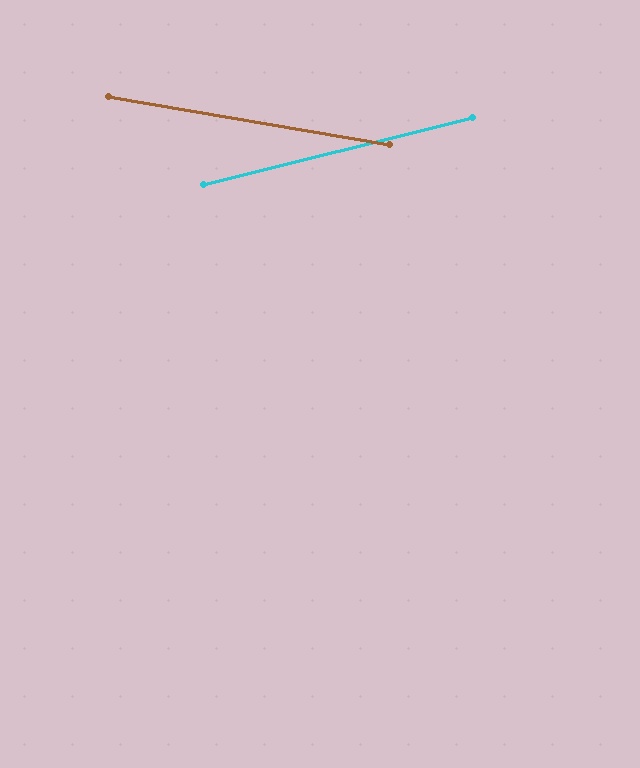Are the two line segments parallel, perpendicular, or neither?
Neither parallel nor perpendicular — they differ by about 24°.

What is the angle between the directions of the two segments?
Approximately 24 degrees.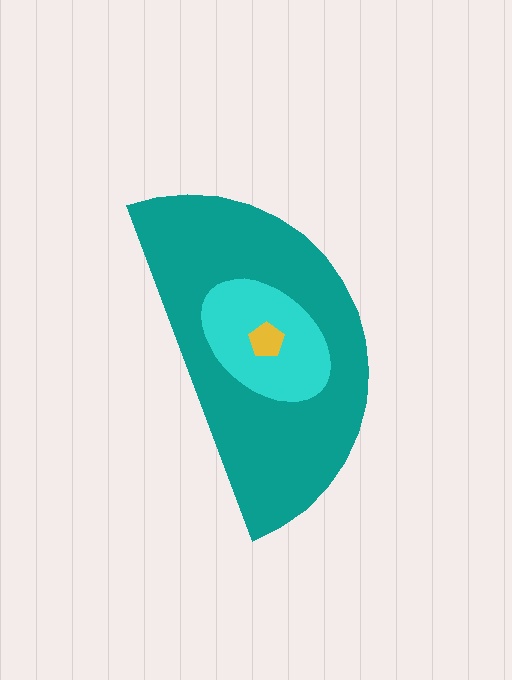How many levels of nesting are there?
3.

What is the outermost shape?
The teal semicircle.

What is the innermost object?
The yellow pentagon.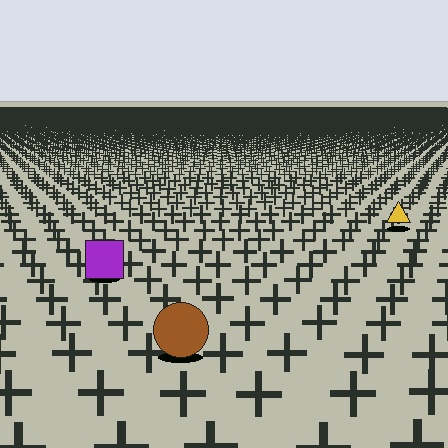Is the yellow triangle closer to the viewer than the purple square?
No. The purple square is closer — you can tell from the texture gradient: the ground texture is coarser near it.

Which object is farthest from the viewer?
The yellow triangle is farthest from the viewer. It appears smaller and the ground texture around it is denser.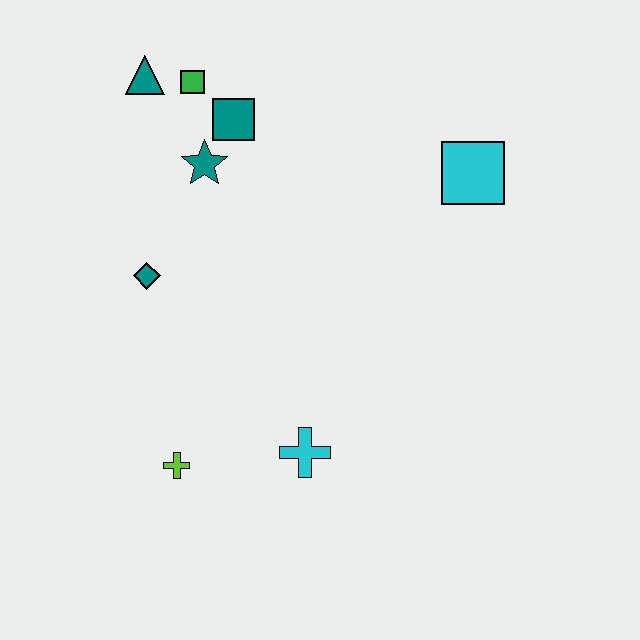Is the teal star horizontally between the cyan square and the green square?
Yes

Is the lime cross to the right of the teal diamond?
Yes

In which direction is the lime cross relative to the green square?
The lime cross is below the green square.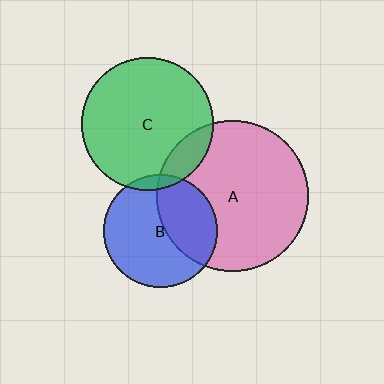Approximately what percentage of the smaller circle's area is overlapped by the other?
Approximately 35%.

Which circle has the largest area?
Circle A (pink).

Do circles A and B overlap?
Yes.